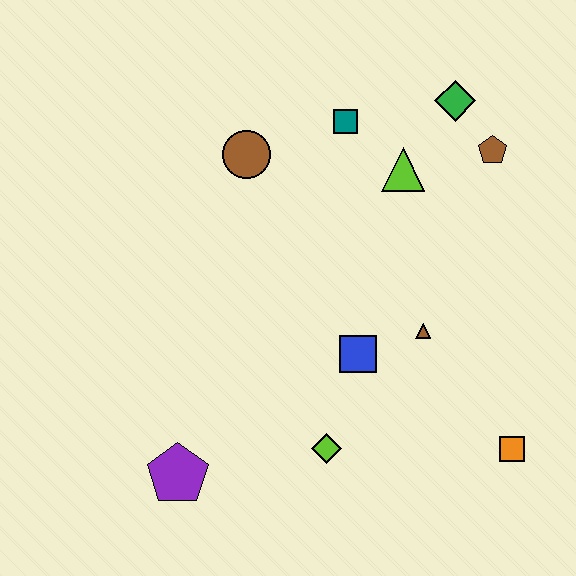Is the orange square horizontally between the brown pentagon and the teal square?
No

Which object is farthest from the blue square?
The green diamond is farthest from the blue square.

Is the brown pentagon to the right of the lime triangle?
Yes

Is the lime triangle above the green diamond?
No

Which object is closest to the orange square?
The brown triangle is closest to the orange square.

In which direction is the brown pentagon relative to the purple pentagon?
The brown pentagon is above the purple pentagon.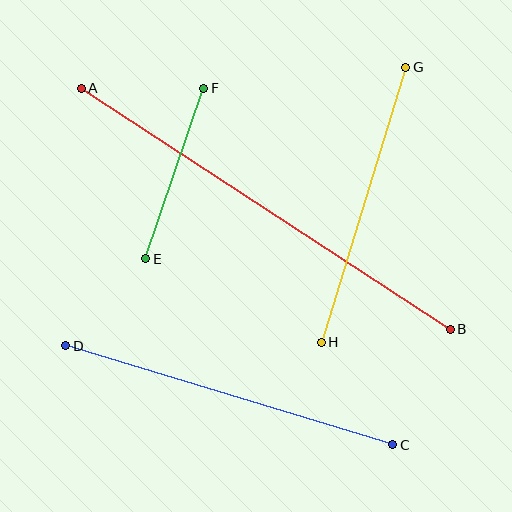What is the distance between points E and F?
The distance is approximately 180 pixels.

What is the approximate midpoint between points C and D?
The midpoint is at approximately (229, 395) pixels.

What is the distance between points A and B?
The distance is approximately 441 pixels.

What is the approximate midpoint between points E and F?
The midpoint is at approximately (175, 174) pixels.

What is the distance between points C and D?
The distance is approximately 342 pixels.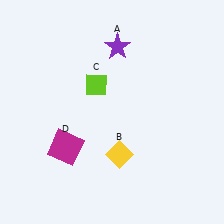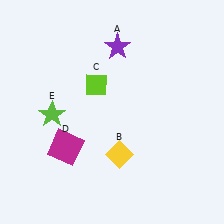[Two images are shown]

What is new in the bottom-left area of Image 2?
A lime star (E) was added in the bottom-left area of Image 2.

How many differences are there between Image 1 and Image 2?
There is 1 difference between the two images.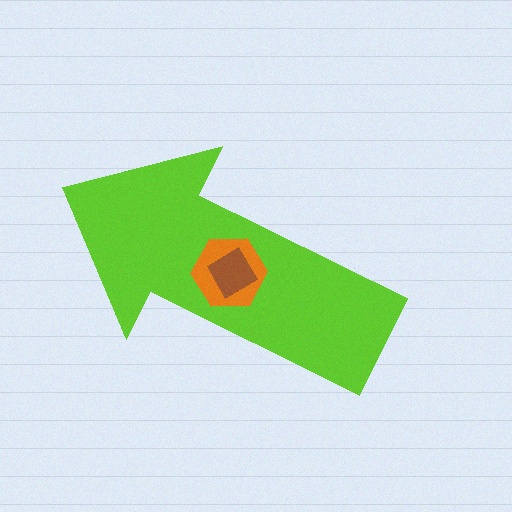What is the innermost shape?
The brown diamond.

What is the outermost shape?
The lime arrow.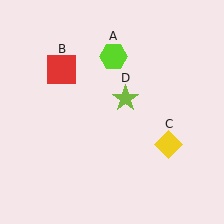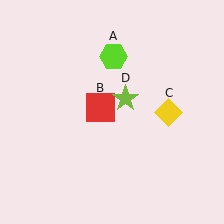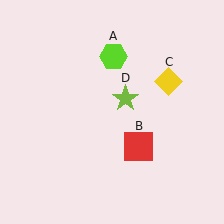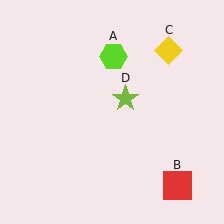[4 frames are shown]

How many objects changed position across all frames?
2 objects changed position: red square (object B), yellow diamond (object C).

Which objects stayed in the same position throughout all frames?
Lime hexagon (object A) and lime star (object D) remained stationary.